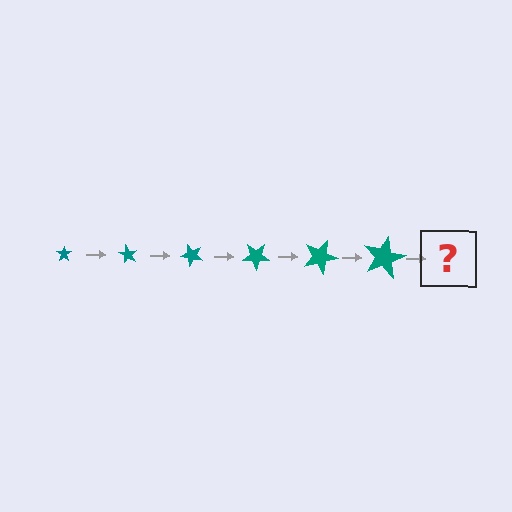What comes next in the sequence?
The next element should be a star, larger than the previous one and rotated 360 degrees from the start.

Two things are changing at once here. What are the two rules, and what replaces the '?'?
The two rules are that the star grows larger each step and it rotates 60 degrees each step. The '?' should be a star, larger than the previous one and rotated 360 degrees from the start.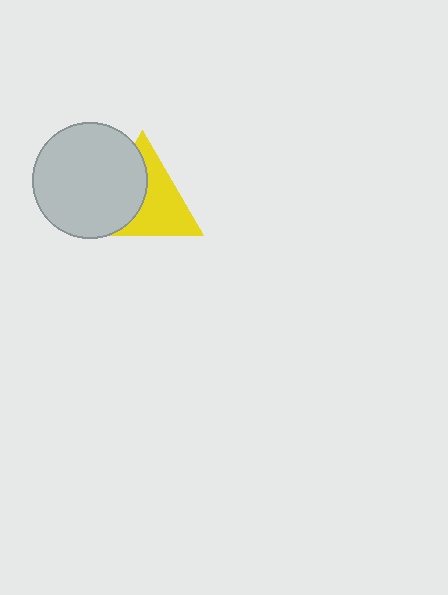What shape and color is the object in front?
The object in front is a light gray circle.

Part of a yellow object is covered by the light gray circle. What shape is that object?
It is a triangle.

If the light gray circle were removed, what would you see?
You would see the complete yellow triangle.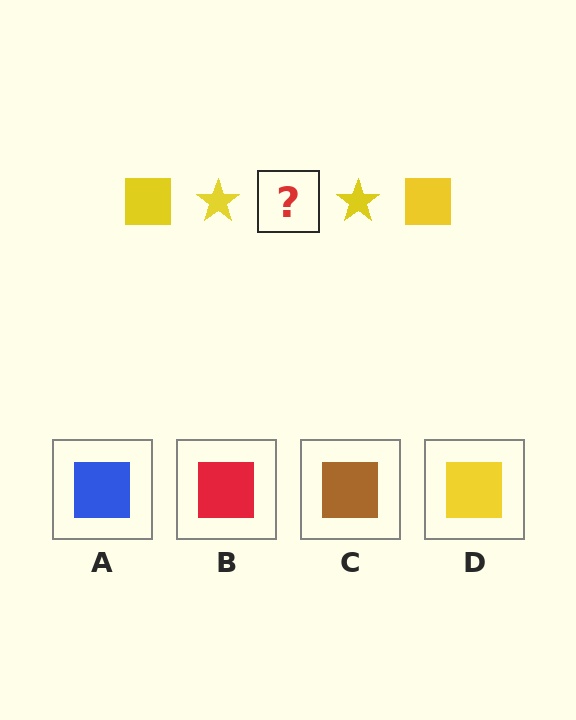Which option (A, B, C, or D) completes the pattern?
D.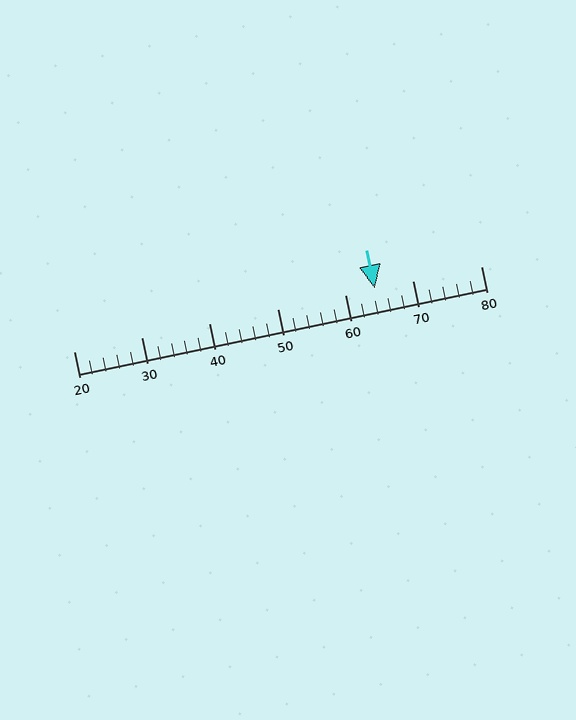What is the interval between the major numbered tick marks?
The major tick marks are spaced 10 units apart.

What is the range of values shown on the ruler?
The ruler shows values from 20 to 80.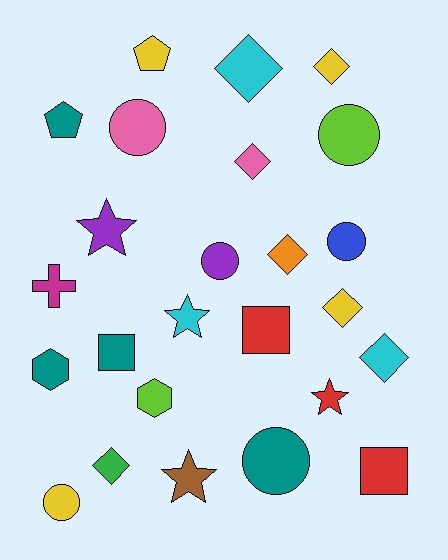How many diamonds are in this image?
There are 7 diamonds.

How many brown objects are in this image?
There is 1 brown object.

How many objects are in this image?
There are 25 objects.